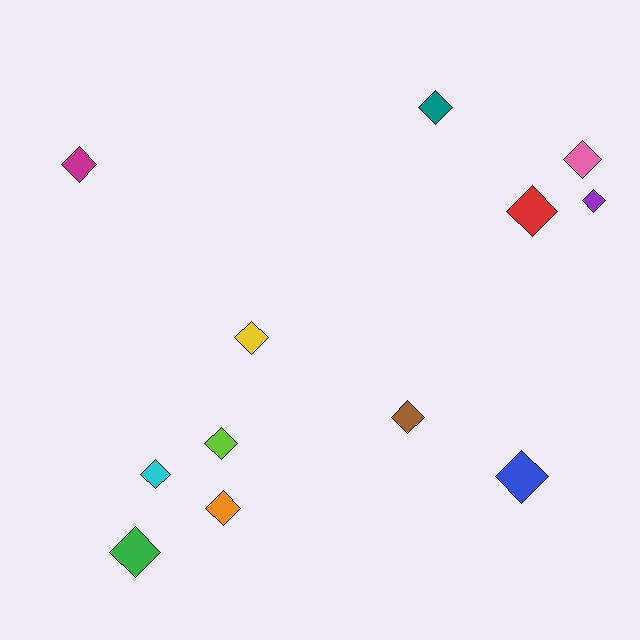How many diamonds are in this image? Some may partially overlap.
There are 12 diamonds.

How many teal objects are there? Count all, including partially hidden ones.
There is 1 teal object.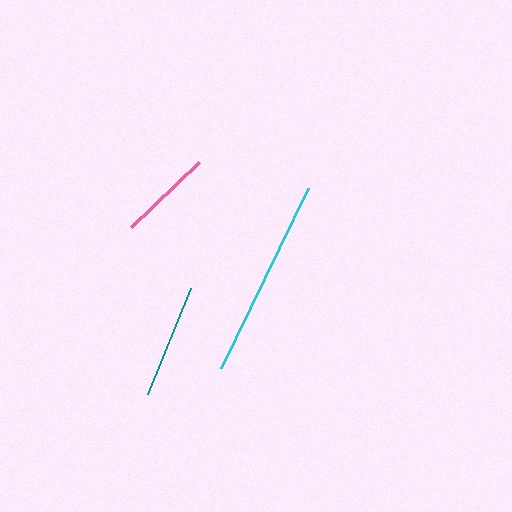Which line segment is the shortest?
The pink line is the shortest at approximately 93 pixels.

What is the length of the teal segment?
The teal segment is approximately 115 pixels long.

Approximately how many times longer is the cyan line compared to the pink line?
The cyan line is approximately 2.1 times the length of the pink line.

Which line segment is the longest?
The cyan line is the longest at approximately 200 pixels.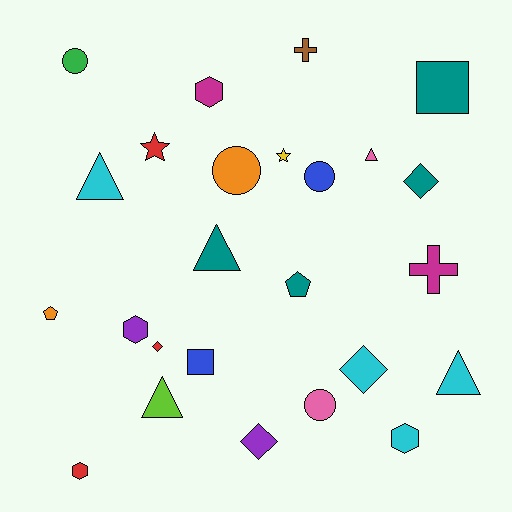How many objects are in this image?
There are 25 objects.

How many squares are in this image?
There are 2 squares.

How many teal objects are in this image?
There are 4 teal objects.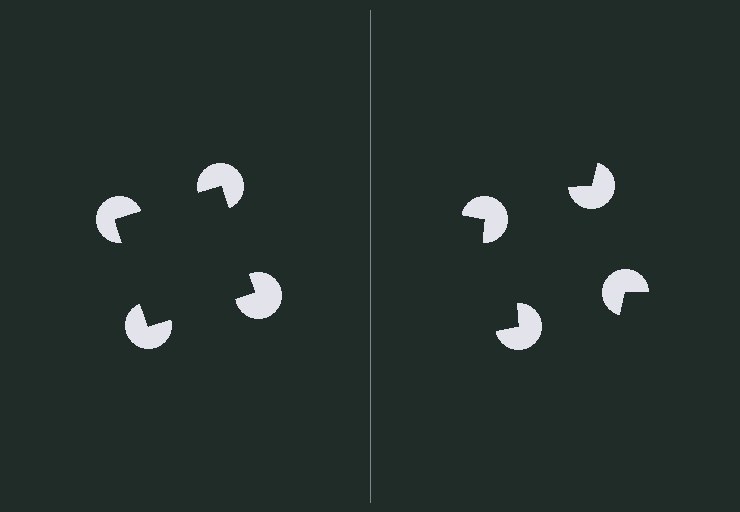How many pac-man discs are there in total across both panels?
8 — 4 on each side.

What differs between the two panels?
The pac-man discs are positioned identically on both sides; only the wedge orientations differ. On the left they align to a square; on the right they are misaligned.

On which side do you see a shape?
An illusory square appears on the left side. On the right side the wedge cuts are rotated, so no coherent shape forms.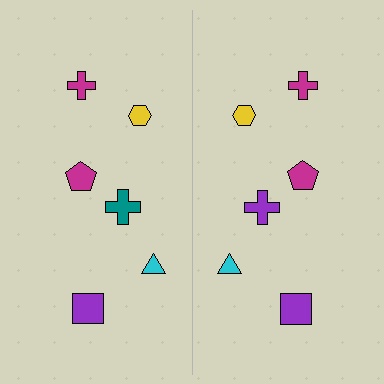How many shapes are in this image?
There are 12 shapes in this image.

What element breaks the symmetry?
The purple cross on the right side breaks the symmetry — its mirror counterpart is teal.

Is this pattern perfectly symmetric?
No, the pattern is not perfectly symmetric. The purple cross on the right side breaks the symmetry — its mirror counterpart is teal.